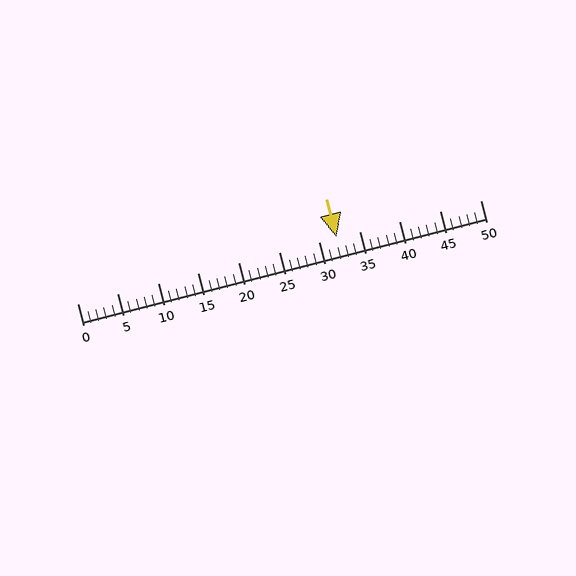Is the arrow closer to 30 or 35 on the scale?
The arrow is closer to 30.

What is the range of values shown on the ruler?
The ruler shows values from 0 to 50.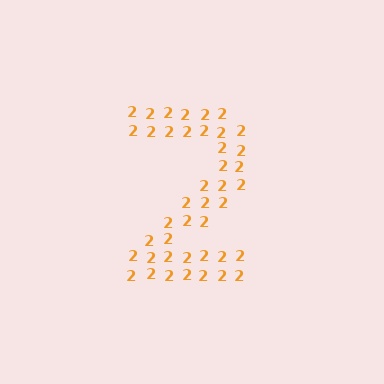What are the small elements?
The small elements are digit 2's.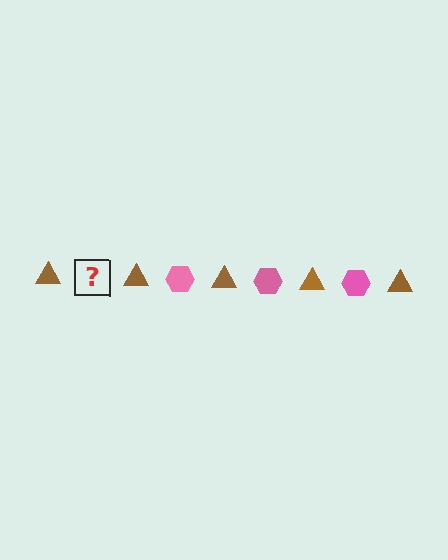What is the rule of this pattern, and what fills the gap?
The rule is that the pattern alternates between brown triangle and pink hexagon. The gap should be filled with a pink hexagon.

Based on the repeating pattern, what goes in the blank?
The blank should be a pink hexagon.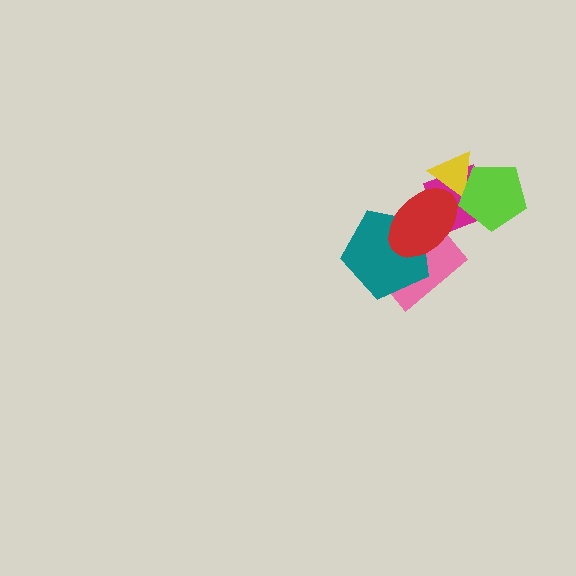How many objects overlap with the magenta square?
3 objects overlap with the magenta square.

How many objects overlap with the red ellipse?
4 objects overlap with the red ellipse.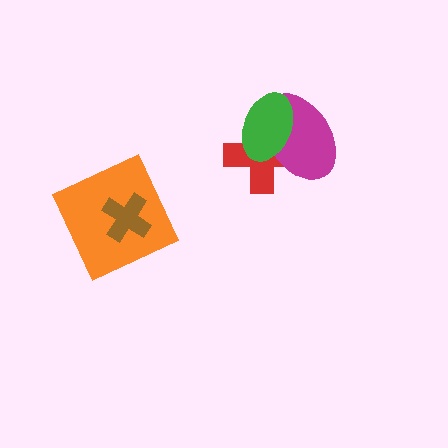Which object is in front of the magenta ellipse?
The green ellipse is in front of the magenta ellipse.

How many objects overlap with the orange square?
1 object overlaps with the orange square.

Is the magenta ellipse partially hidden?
Yes, it is partially covered by another shape.